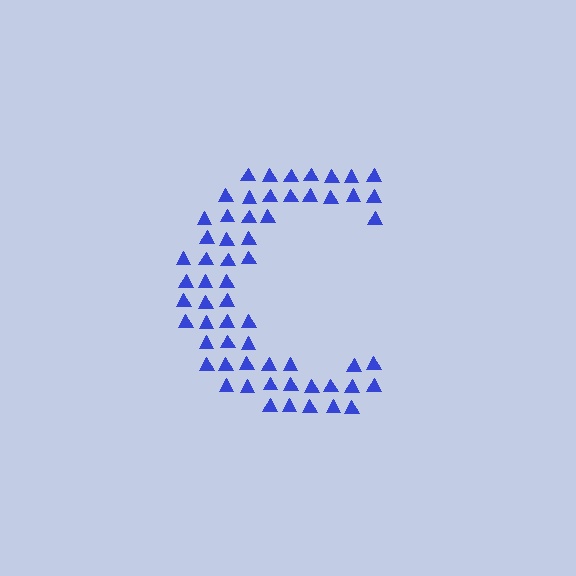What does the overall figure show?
The overall figure shows the letter C.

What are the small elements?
The small elements are triangles.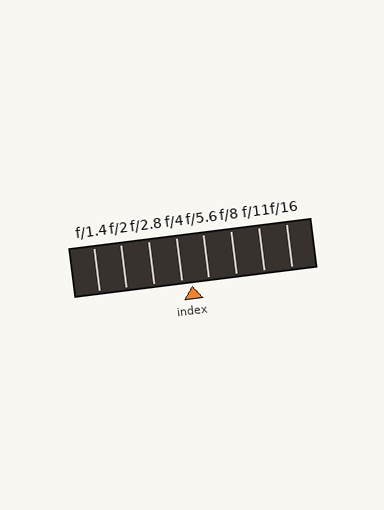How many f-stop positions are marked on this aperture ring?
There are 8 f-stop positions marked.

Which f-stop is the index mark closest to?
The index mark is closest to f/4.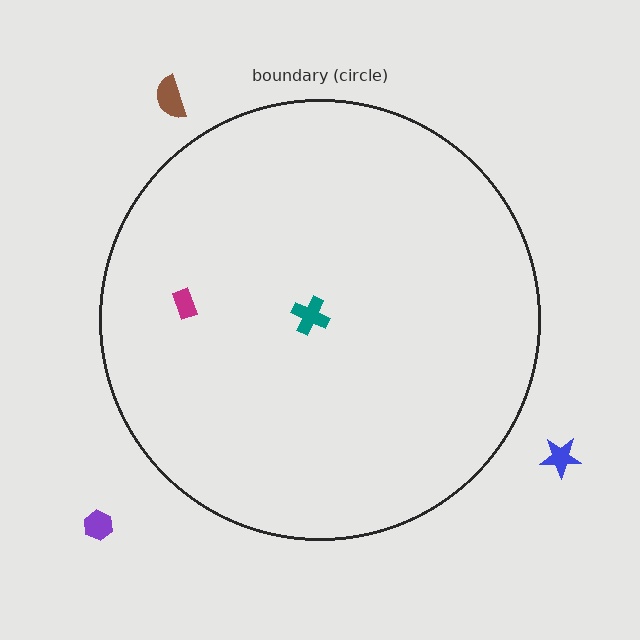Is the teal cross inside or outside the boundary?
Inside.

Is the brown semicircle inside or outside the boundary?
Outside.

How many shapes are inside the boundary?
2 inside, 3 outside.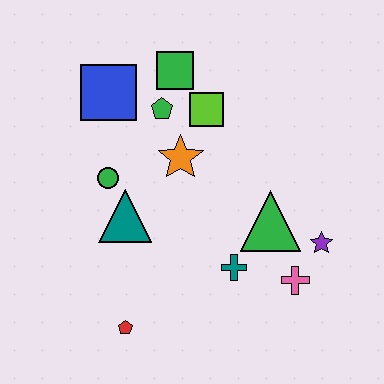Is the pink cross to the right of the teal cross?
Yes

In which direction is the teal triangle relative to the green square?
The teal triangle is below the green square.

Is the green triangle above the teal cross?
Yes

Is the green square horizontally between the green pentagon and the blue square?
No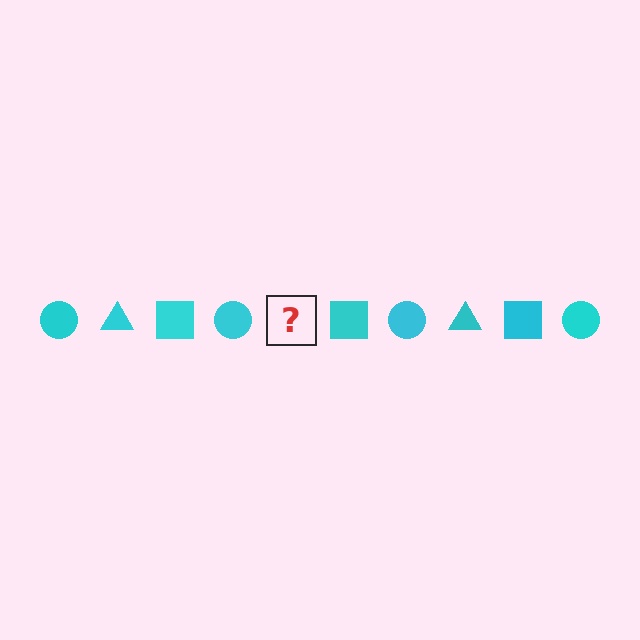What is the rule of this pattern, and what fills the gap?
The rule is that the pattern cycles through circle, triangle, square shapes in cyan. The gap should be filled with a cyan triangle.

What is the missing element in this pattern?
The missing element is a cyan triangle.